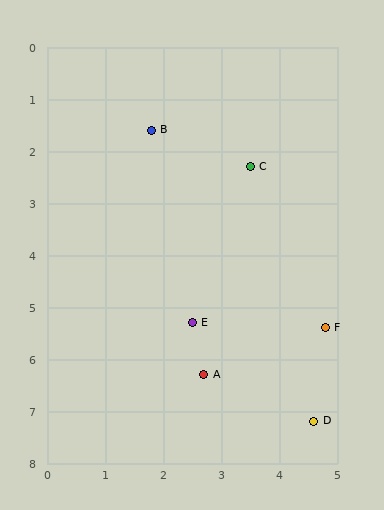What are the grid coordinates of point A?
Point A is at approximately (2.7, 6.3).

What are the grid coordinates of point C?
Point C is at approximately (3.5, 2.3).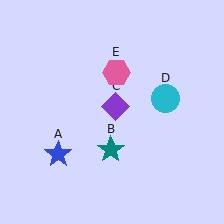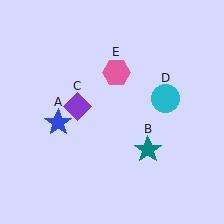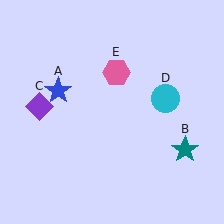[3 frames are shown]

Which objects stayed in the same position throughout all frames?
Cyan circle (object D) and pink hexagon (object E) remained stationary.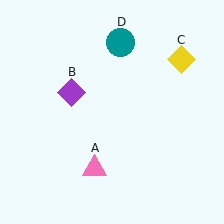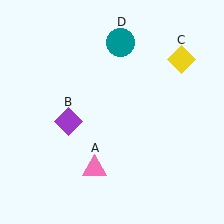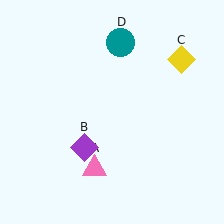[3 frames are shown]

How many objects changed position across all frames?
1 object changed position: purple diamond (object B).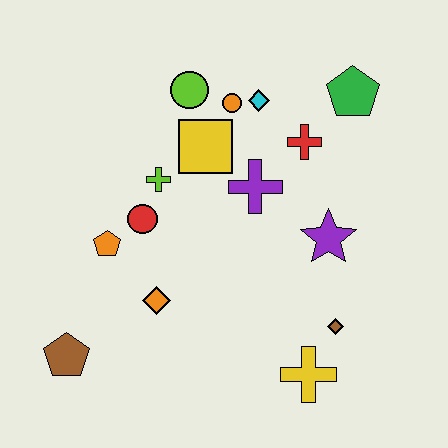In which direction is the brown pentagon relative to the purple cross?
The brown pentagon is to the left of the purple cross.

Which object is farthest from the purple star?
The brown pentagon is farthest from the purple star.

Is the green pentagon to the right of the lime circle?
Yes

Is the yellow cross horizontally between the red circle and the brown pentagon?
No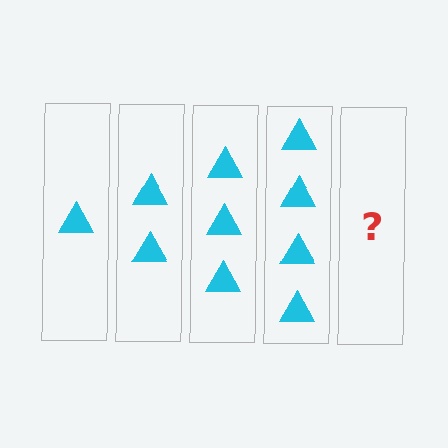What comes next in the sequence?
The next element should be 5 triangles.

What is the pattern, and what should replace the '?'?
The pattern is that each step adds one more triangle. The '?' should be 5 triangles.